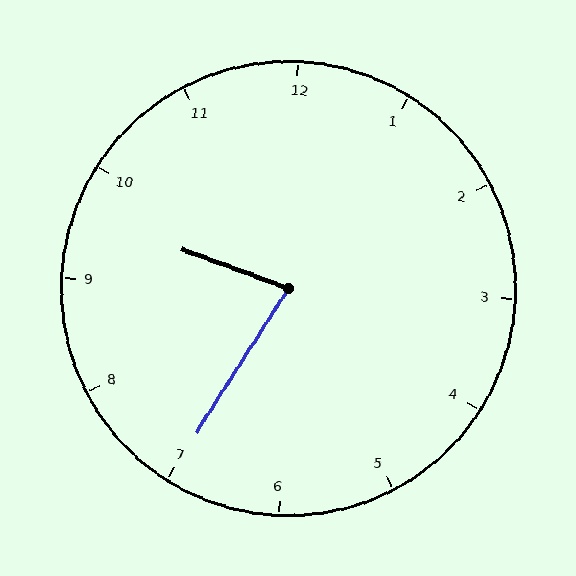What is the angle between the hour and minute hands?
Approximately 78 degrees.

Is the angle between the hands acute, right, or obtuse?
It is acute.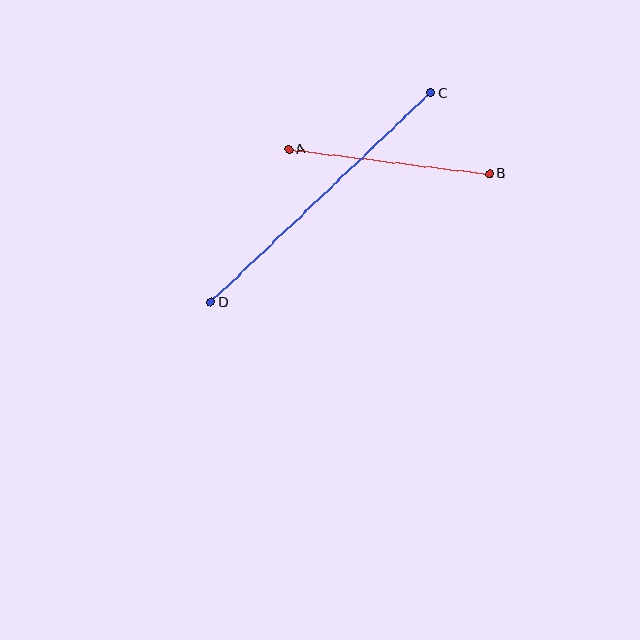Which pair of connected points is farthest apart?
Points C and D are farthest apart.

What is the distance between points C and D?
The distance is approximately 303 pixels.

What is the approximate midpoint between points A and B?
The midpoint is at approximately (389, 161) pixels.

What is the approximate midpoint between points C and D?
The midpoint is at approximately (321, 198) pixels.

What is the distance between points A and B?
The distance is approximately 203 pixels.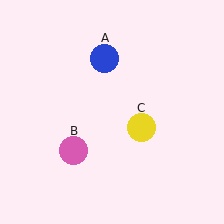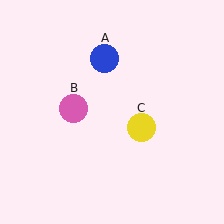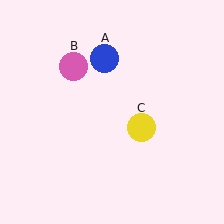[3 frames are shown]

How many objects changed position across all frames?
1 object changed position: pink circle (object B).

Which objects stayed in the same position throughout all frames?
Blue circle (object A) and yellow circle (object C) remained stationary.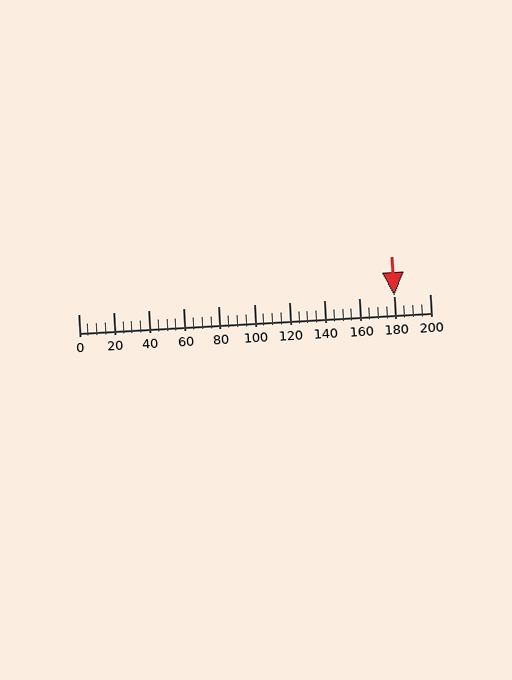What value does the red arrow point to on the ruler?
The red arrow points to approximately 180.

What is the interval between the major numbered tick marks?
The major tick marks are spaced 20 units apart.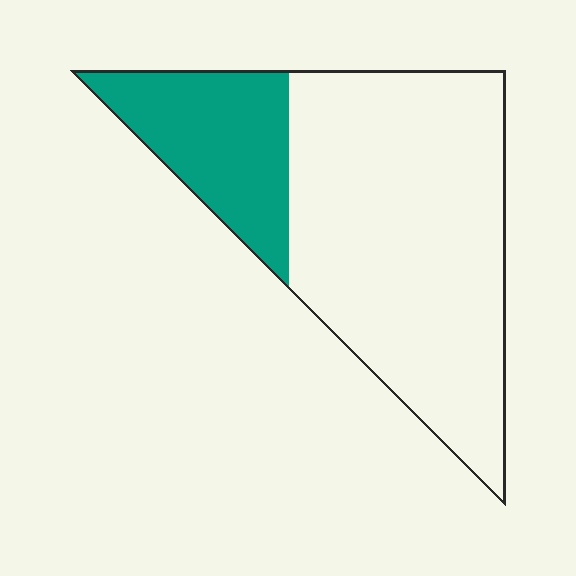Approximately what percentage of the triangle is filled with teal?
Approximately 25%.